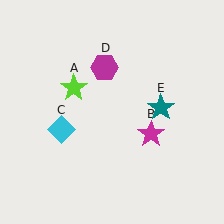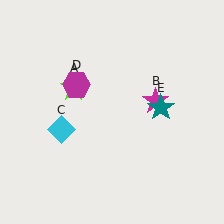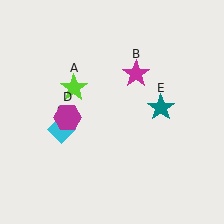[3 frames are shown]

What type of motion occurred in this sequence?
The magenta star (object B), magenta hexagon (object D) rotated counterclockwise around the center of the scene.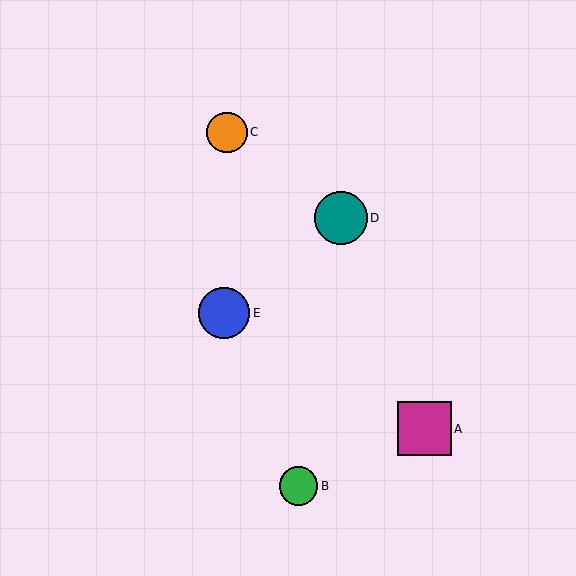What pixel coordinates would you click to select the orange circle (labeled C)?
Click at (227, 132) to select the orange circle C.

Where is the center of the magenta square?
The center of the magenta square is at (425, 429).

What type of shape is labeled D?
Shape D is a teal circle.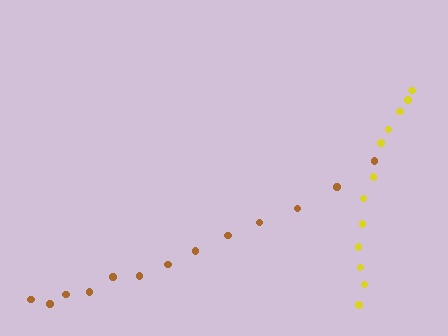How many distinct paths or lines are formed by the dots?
There are 2 distinct paths.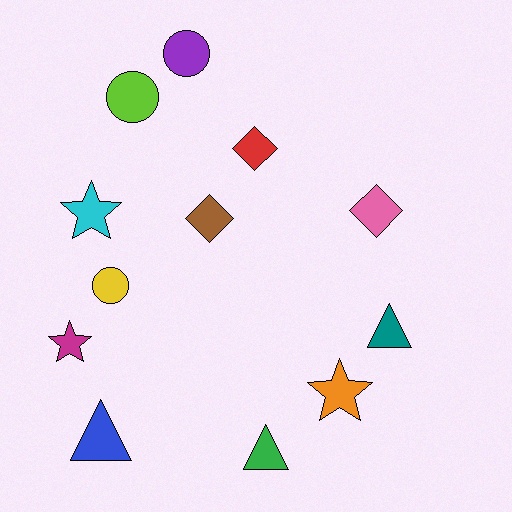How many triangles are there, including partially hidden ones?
There are 3 triangles.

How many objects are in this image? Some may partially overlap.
There are 12 objects.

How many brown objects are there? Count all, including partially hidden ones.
There is 1 brown object.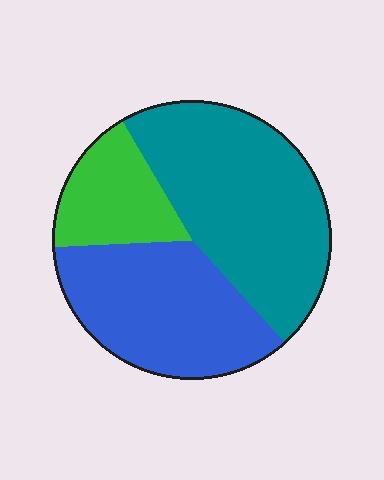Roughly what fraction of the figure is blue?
Blue takes up between a quarter and a half of the figure.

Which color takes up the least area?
Green, at roughly 15%.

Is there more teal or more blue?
Teal.